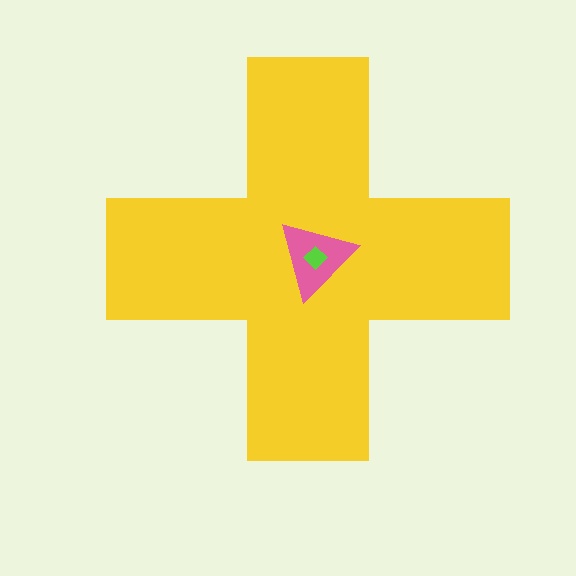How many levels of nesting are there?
3.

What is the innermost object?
The lime diamond.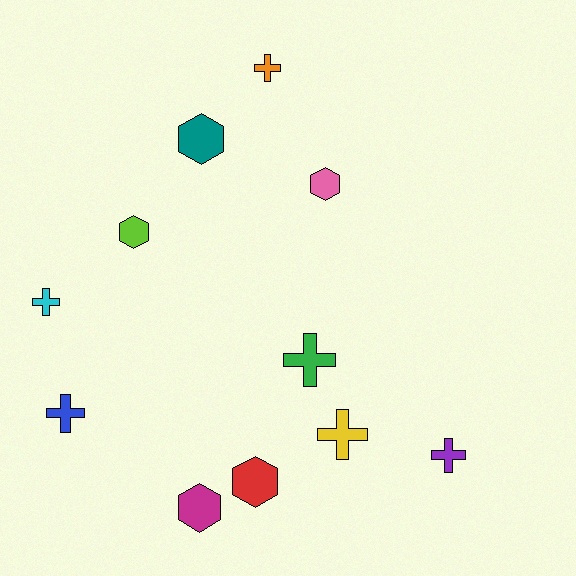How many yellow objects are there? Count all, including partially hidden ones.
There is 1 yellow object.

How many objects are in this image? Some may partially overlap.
There are 11 objects.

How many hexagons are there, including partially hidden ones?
There are 5 hexagons.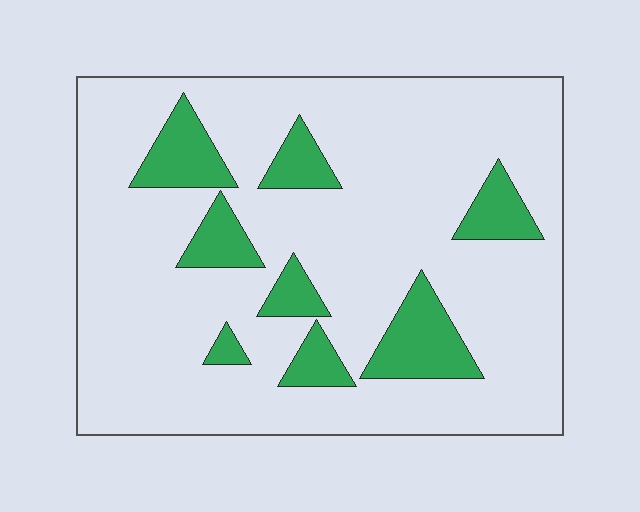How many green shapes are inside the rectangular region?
8.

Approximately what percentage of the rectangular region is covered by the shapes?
Approximately 15%.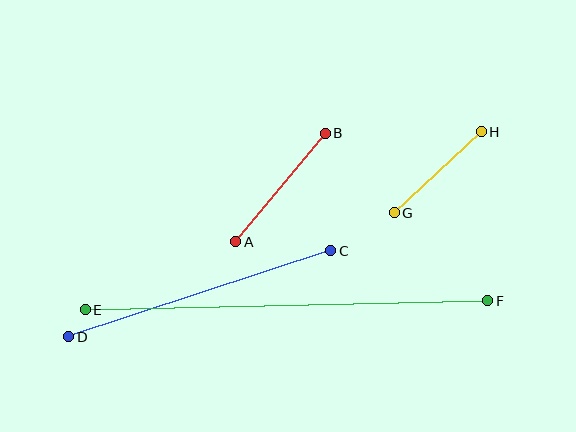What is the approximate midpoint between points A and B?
The midpoint is at approximately (280, 188) pixels.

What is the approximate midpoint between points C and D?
The midpoint is at approximately (200, 294) pixels.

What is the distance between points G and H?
The distance is approximately 119 pixels.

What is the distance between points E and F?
The distance is approximately 402 pixels.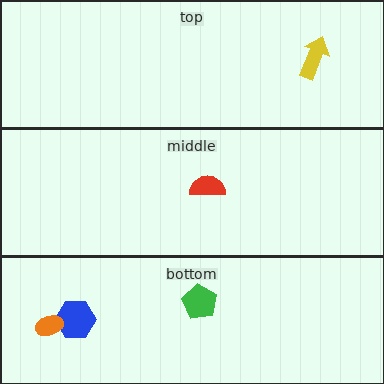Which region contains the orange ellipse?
The bottom region.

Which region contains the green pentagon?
The bottom region.